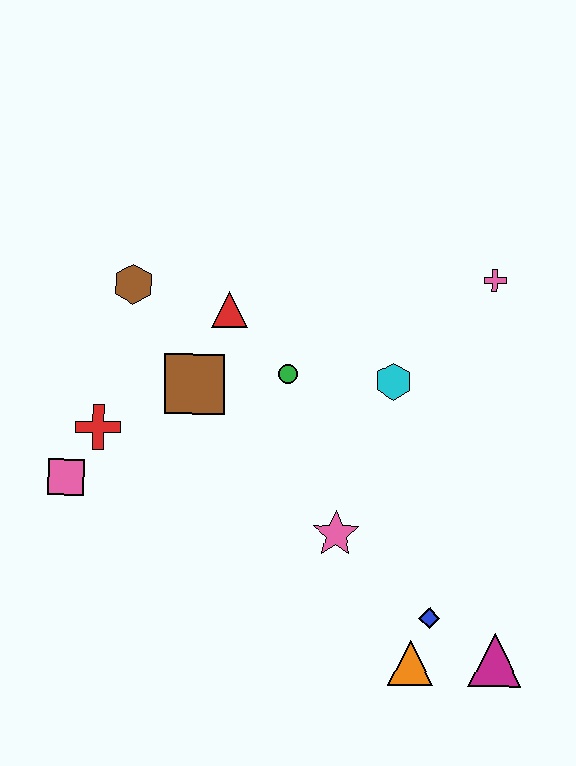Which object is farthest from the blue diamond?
The brown hexagon is farthest from the blue diamond.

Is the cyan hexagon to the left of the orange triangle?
Yes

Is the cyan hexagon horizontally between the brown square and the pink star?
No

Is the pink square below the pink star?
No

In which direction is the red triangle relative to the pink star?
The red triangle is above the pink star.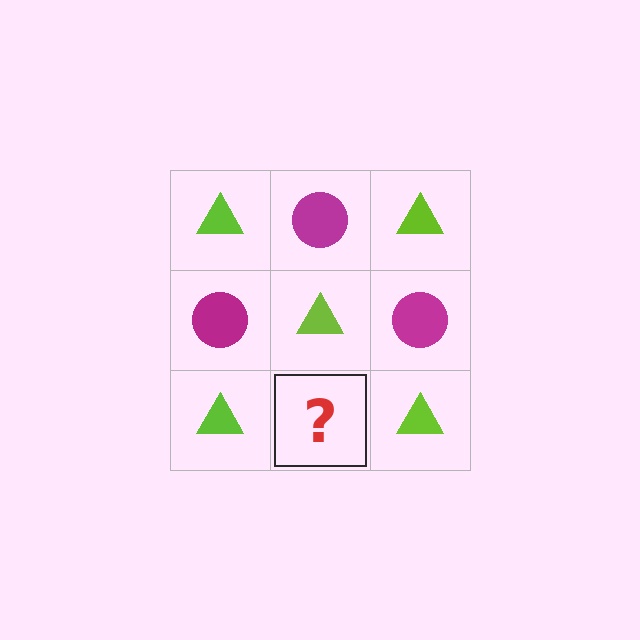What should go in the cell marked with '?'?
The missing cell should contain a magenta circle.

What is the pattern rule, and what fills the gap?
The rule is that it alternates lime triangle and magenta circle in a checkerboard pattern. The gap should be filled with a magenta circle.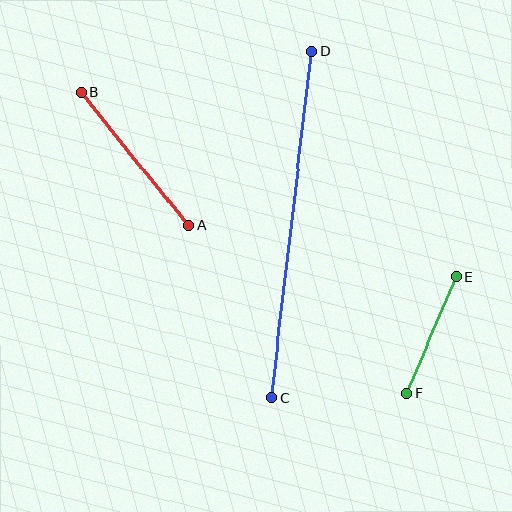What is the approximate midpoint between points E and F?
The midpoint is at approximately (431, 335) pixels.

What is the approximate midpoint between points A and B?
The midpoint is at approximately (135, 159) pixels.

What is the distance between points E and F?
The distance is approximately 127 pixels.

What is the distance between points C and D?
The distance is approximately 349 pixels.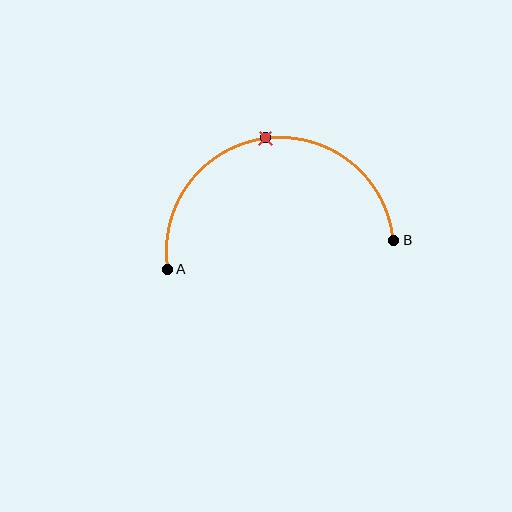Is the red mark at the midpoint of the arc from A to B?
Yes. The red mark lies on the arc at equal arc-length from both A and B — it is the arc midpoint.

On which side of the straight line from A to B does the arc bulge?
The arc bulges above the straight line connecting A and B.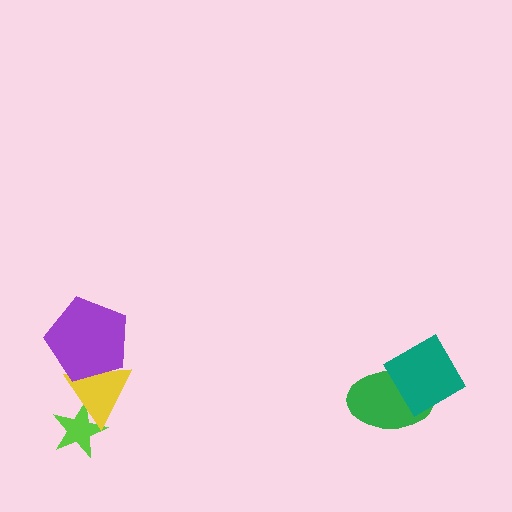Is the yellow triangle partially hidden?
Yes, it is partially covered by another shape.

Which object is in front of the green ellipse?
The teal diamond is in front of the green ellipse.